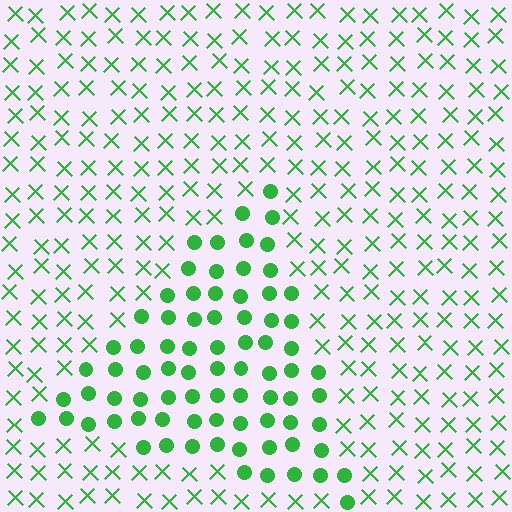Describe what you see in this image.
The image is filled with small green elements arranged in a uniform grid. A triangle-shaped region contains circles, while the surrounding area contains X marks. The boundary is defined purely by the change in element shape.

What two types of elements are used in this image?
The image uses circles inside the triangle region and X marks outside it.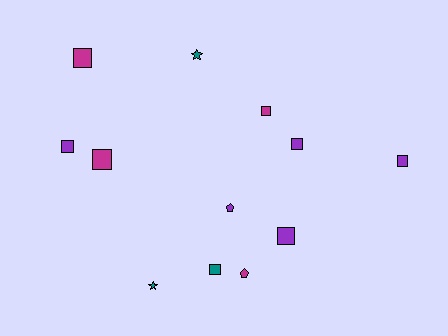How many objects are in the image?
There are 12 objects.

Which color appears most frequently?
Purple, with 5 objects.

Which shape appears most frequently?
Square, with 8 objects.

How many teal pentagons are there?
There are no teal pentagons.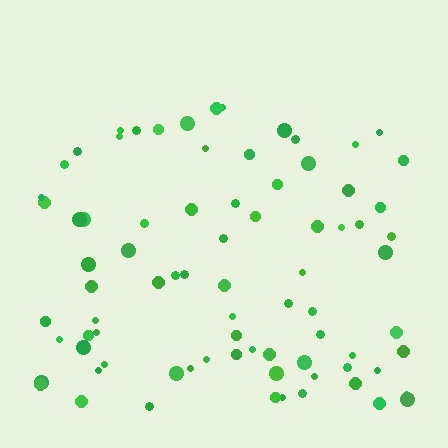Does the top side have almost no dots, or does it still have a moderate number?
Still a moderate number, just noticeably fewer than the bottom.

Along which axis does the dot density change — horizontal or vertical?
Vertical.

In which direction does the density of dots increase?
From top to bottom, with the bottom side densest.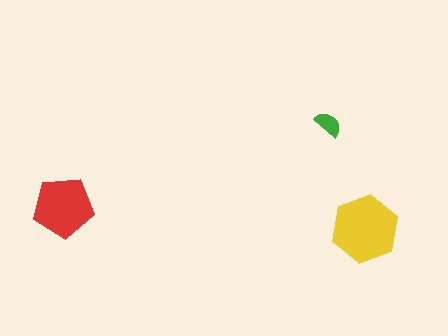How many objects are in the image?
There are 3 objects in the image.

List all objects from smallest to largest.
The green semicircle, the red pentagon, the yellow hexagon.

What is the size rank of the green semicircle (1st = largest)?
3rd.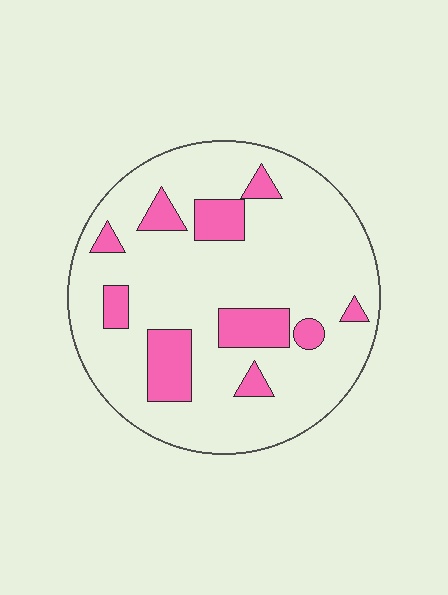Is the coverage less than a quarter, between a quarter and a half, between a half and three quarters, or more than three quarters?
Less than a quarter.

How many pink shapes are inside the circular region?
10.